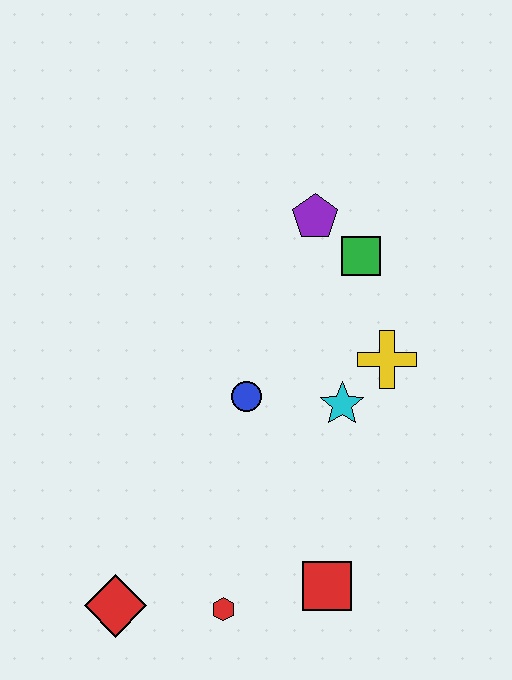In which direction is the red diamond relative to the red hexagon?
The red diamond is to the left of the red hexagon.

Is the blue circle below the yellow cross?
Yes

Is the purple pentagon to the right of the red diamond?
Yes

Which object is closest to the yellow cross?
The cyan star is closest to the yellow cross.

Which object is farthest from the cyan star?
The red diamond is farthest from the cyan star.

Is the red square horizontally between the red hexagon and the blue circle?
No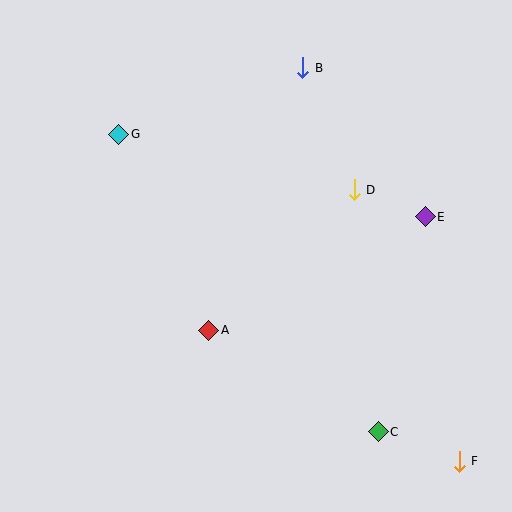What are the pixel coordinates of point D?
Point D is at (354, 190).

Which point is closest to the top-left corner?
Point G is closest to the top-left corner.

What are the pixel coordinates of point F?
Point F is at (459, 461).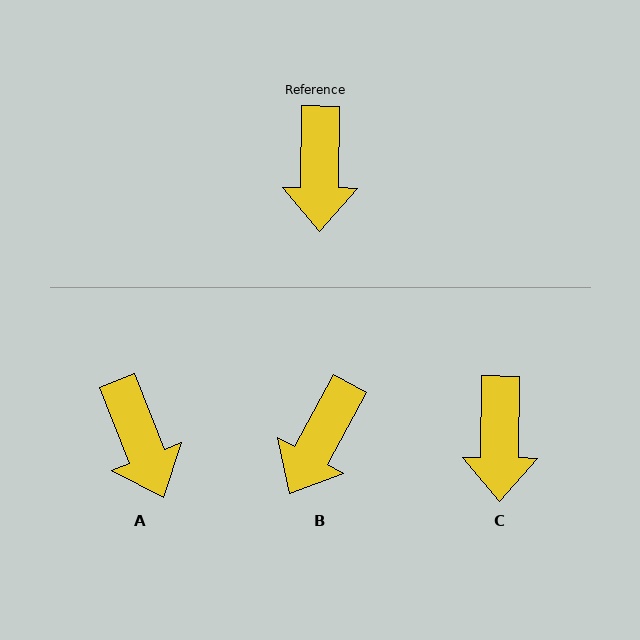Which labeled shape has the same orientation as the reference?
C.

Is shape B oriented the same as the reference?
No, it is off by about 28 degrees.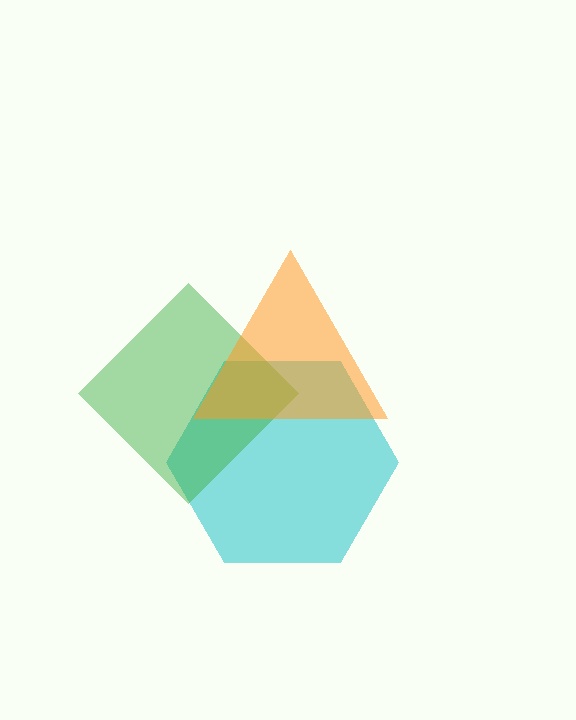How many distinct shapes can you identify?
There are 3 distinct shapes: a cyan hexagon, a green diamond, an orange triangle.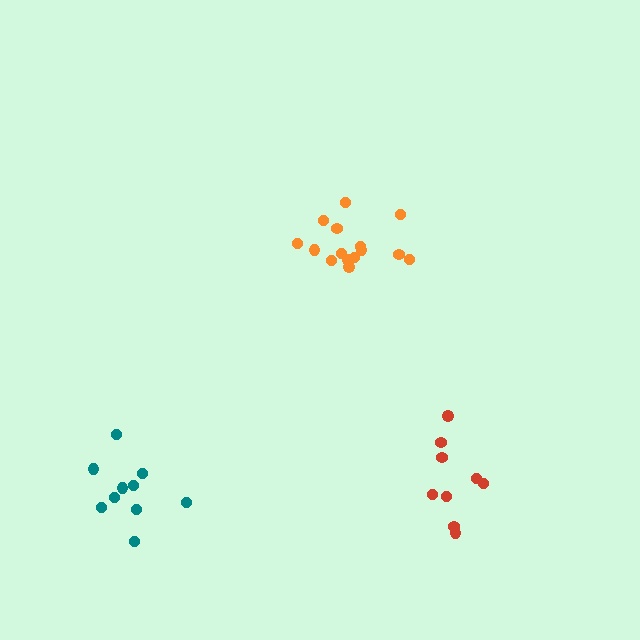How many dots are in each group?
Group 1: 15 dots, Group 2: 10 dots, Group 3: 9 dots (34 total).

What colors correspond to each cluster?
The clusters are colored: orange, teal, red.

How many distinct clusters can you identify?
There are 3 distinct clusters.